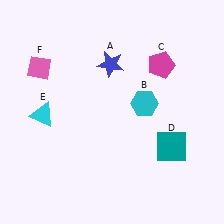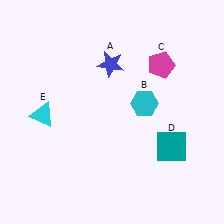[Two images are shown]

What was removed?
The pink diamond (F) was removed in Image 2.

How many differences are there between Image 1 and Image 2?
There is 1 difference between the two images.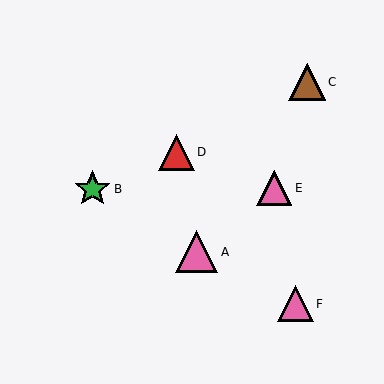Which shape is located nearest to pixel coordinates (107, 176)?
The green star (labeled B) at (93, 189) is nearest to that location.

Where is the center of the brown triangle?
The center of the brown triangle is at (307, 82).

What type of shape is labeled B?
Shape B is a green star.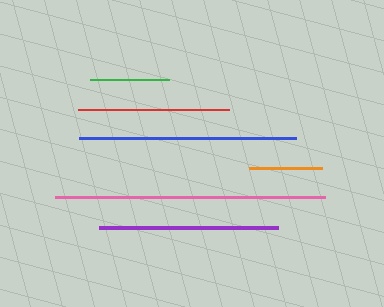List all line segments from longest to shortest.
From longest to shortest: pink, blue, purple, red, green, orange.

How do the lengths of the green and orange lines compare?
The green and orange lines are approximately the same length.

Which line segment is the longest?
The pink line is the longest at approximately 269 pixels.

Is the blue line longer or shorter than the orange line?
The blue line is longer than the orange line.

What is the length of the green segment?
The green segment is approximately 79 pixels long.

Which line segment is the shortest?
The orange line is the shortest at approximately 74 pixels.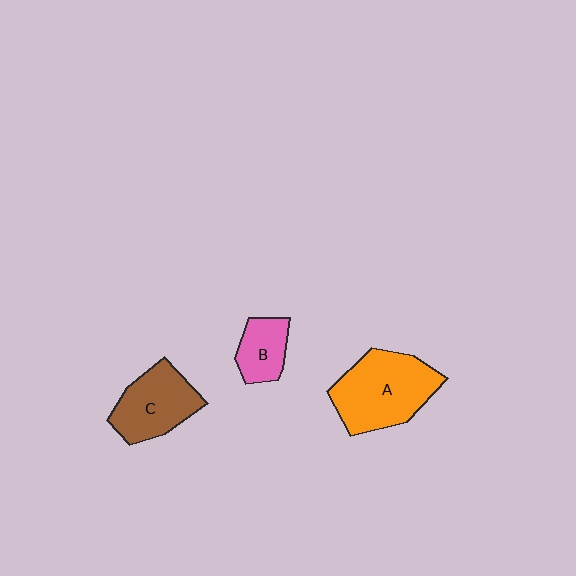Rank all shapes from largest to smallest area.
From largest to smallest: A (orange), C (brown), B (pink).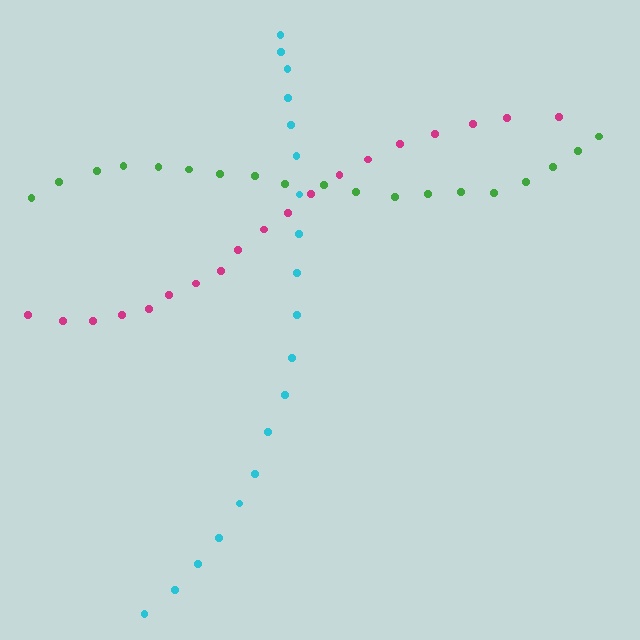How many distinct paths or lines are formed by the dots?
There are 3 distinct paths.